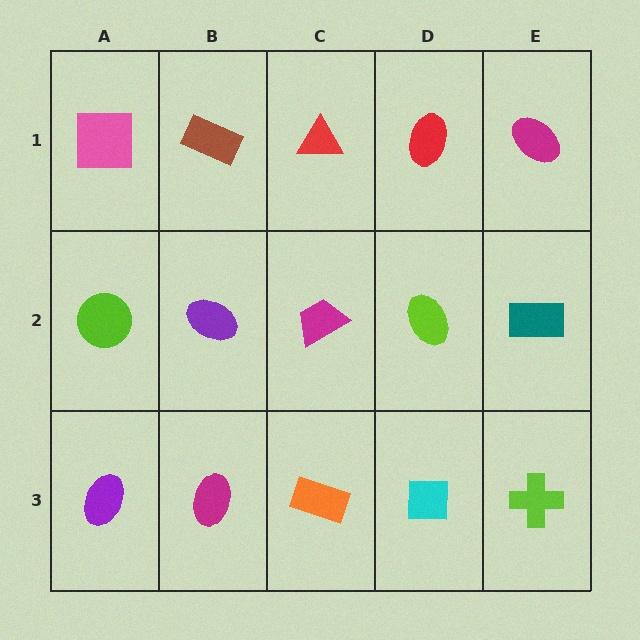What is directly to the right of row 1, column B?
A red triangle.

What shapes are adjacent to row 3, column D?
A lime ellipse (row 2, column D), an orange rectangle (row 3, column C), a lime cross (row 3, column E).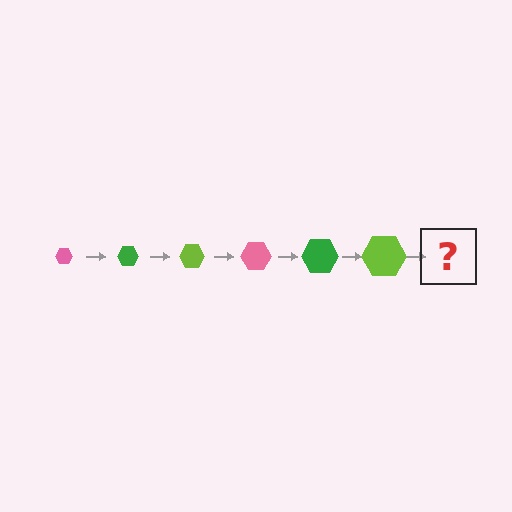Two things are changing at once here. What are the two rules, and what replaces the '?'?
The two rules are that the hexagon grows larger each step and the color cycles through pink, green, and lime. The '?' should be a pink hexagon, larger than the previous one.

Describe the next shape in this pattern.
It should be a pink hexagon, larger than the previous one.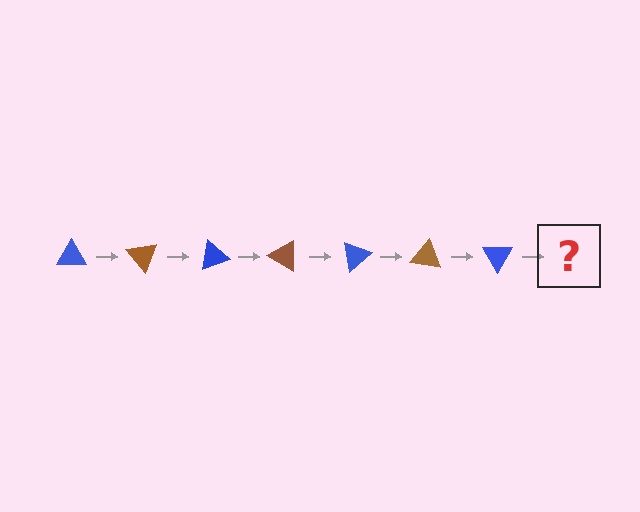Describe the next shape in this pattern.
It should be a brown triangle, rotated 350 degrees from the start.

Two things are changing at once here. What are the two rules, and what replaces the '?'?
The two rules are that it rotates 50 degrees each step and the color cycles through blue and brown. The '?' should be a brown triangle, rotated 350 degrees from the start.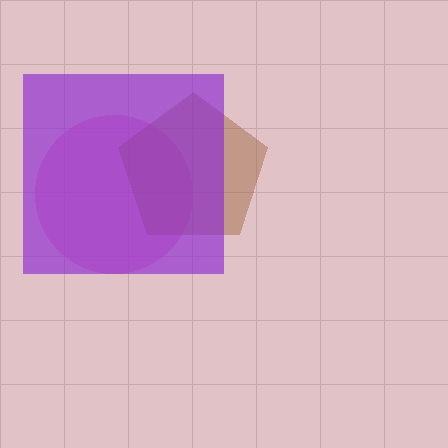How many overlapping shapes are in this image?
There are 3 overlapping shapes in the image.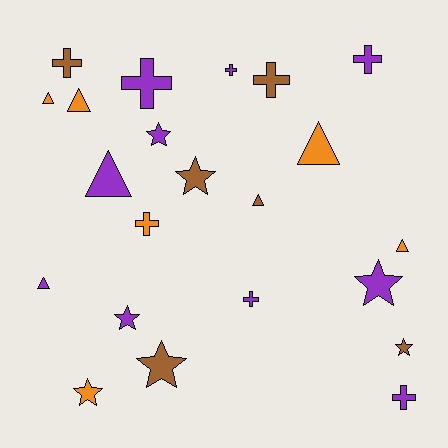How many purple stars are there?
There are 3 purple stars.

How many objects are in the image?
There are 22 objects.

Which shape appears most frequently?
Cross, with 8 objects.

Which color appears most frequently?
Purple, with 10 objects.